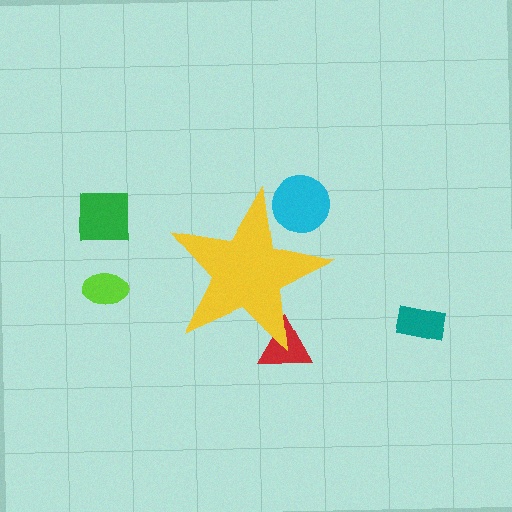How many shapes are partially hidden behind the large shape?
2 shapes are partially hidden.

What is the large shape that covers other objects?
A yellow star.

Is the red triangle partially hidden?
Yes, the red triangle is partially hidden behind the yellow star.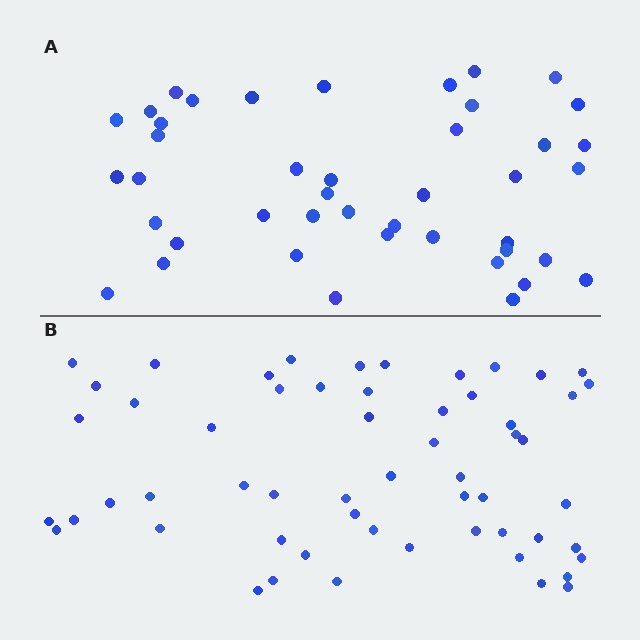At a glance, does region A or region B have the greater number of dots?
Region B (the bottom region) has more dots.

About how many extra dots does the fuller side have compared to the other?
Region B has approximately 15 more dots than region A.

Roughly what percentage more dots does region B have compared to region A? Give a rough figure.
About 35% more.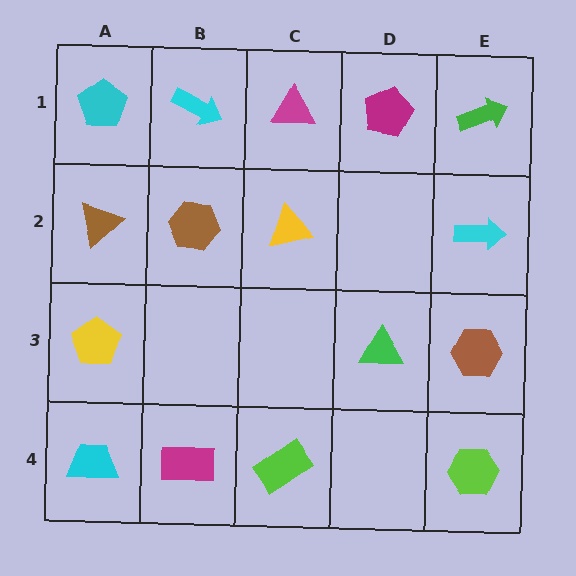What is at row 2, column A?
A brown triangle.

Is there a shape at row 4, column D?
No, that cell is empty.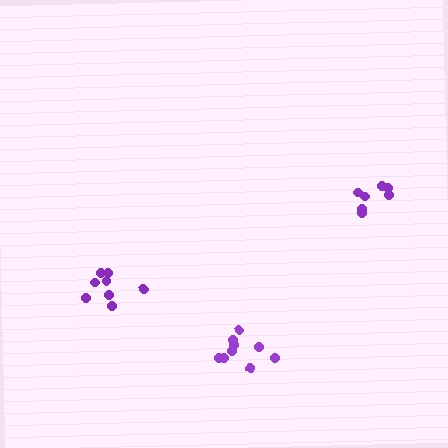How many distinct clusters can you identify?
There are 3 distinct clusters.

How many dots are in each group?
Group 1: 8 dots, Group 2: 7 dots, Group 3: 9 dots (24 total).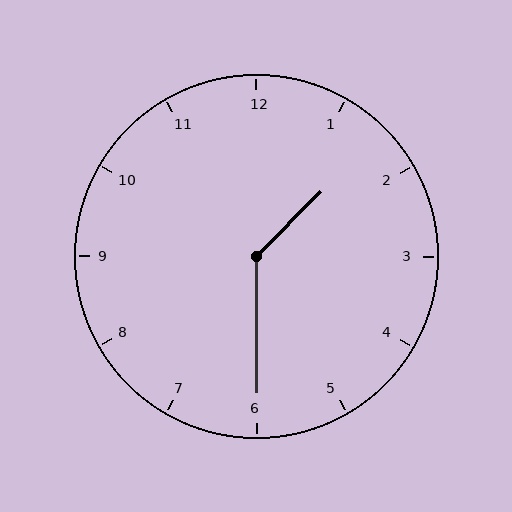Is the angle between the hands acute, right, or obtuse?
It is obtuse.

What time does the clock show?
1:30.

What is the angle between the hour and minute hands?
Approximately 135 degrees.